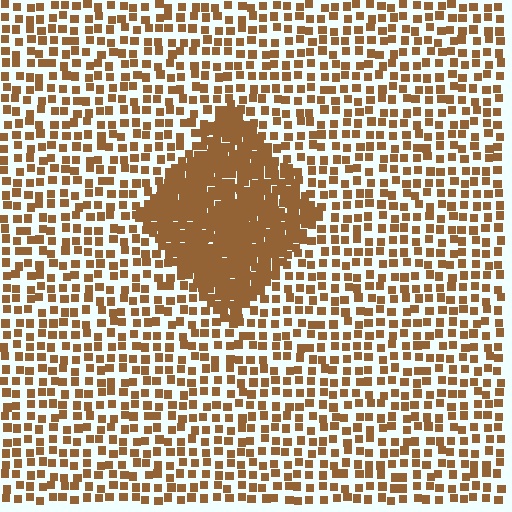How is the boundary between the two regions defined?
The boundary is defined by a change in element density (approximately 2.7x ratio). All elements are the same color, size, and shape.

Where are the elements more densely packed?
The elements are more densely packed inside the diamond boundary.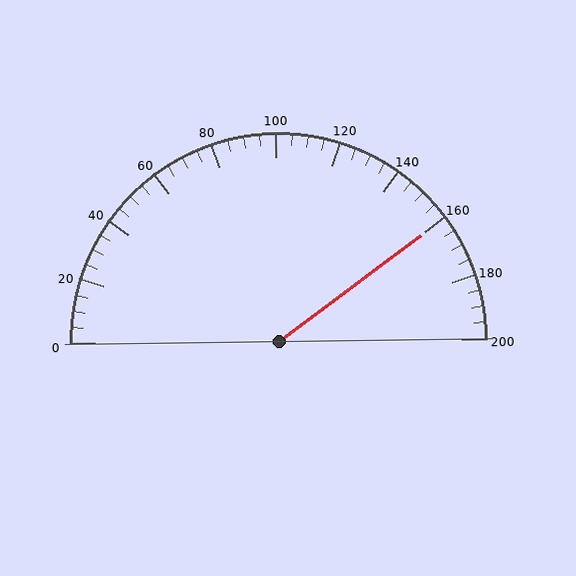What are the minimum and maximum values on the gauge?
The gauge ranges from 0 to 200.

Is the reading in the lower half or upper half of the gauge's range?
The reading is in the upper half of the range (0 to 200).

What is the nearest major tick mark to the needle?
The nearest major tick mark is 160.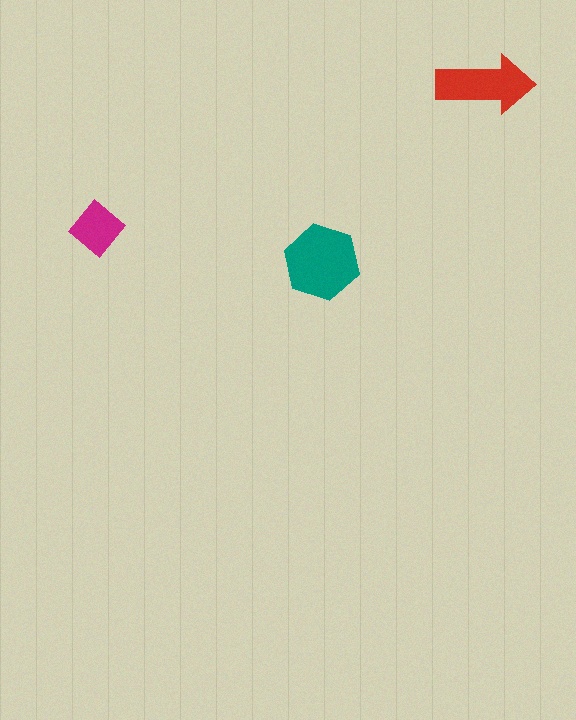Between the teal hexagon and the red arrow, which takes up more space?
The teal hexagon.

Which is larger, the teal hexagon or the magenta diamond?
The teal hexagon.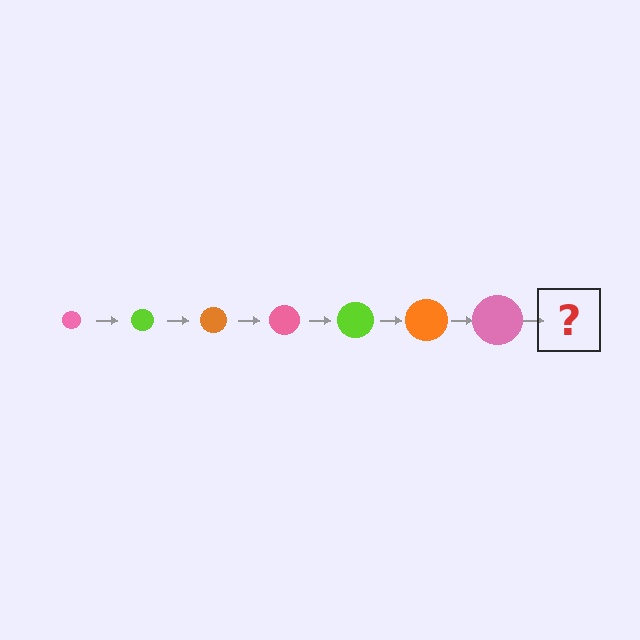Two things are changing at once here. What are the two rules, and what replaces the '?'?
The two rules are that the circle grows larger each step and the color cycles through pink, lime, and orange. The '?' should be a lime circle, larger than the previous one.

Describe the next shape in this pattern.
It should be a lime circle, larger than the previous one.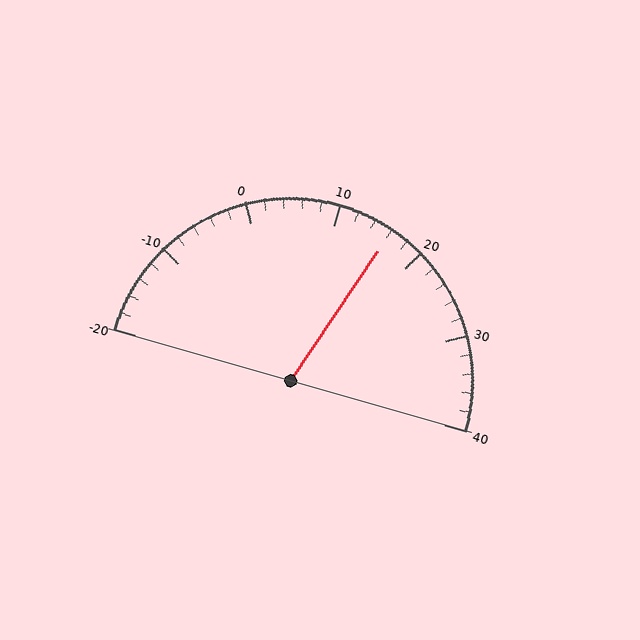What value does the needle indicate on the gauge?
The needle indicates approximately 16.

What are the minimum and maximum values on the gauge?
The gauge ranges from -20 to 40.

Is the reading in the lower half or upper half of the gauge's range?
The reading is in the upper half of the range (-20 to 40).